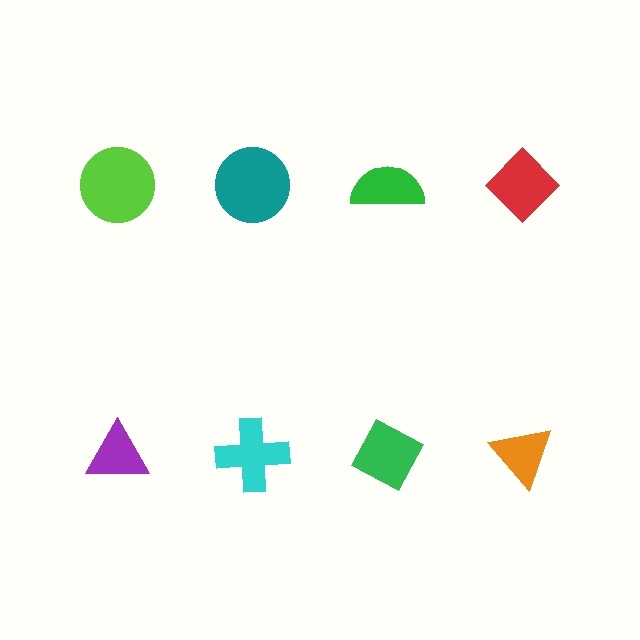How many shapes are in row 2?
4 shapes.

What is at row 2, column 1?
A purple triangle.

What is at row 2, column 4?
An orange triangle.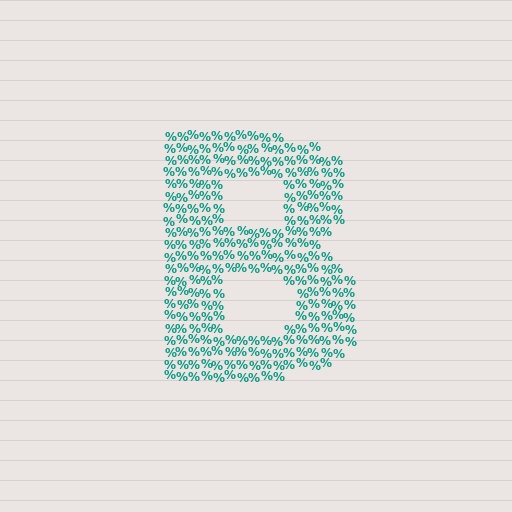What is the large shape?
The large shape is the letter B.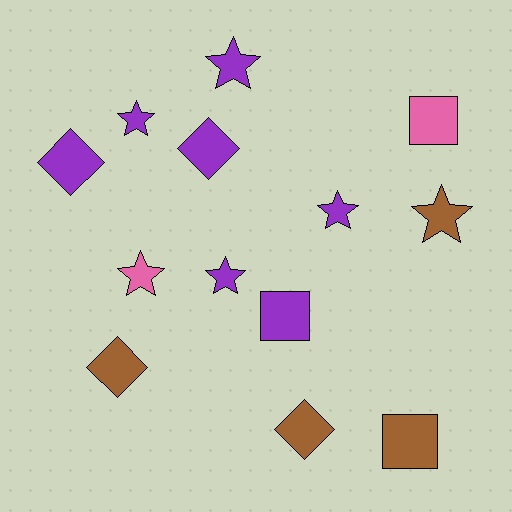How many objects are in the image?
There are 13 objects.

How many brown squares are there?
There is 1 brown square.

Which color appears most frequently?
Purple, with 7 objects.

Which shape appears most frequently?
Star, with 6 objects.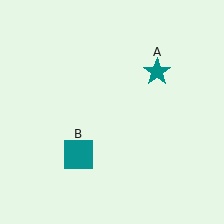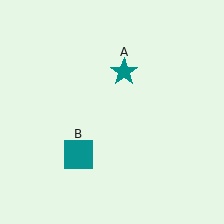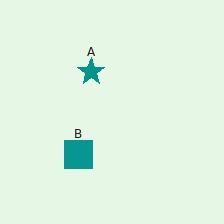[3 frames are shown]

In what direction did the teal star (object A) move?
The teal star (object A) moved left.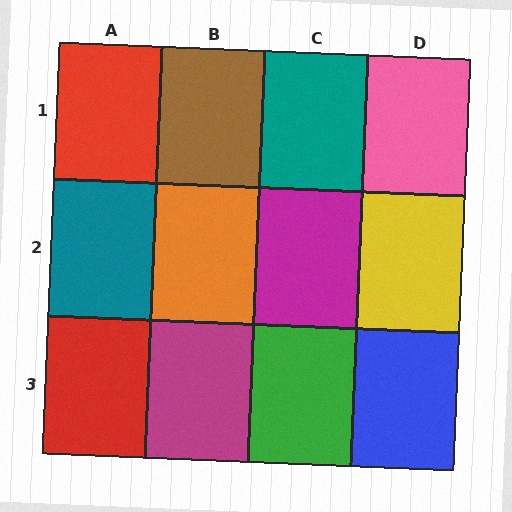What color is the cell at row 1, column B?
Brown.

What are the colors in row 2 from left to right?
Teal, orange, magenta, yellow.